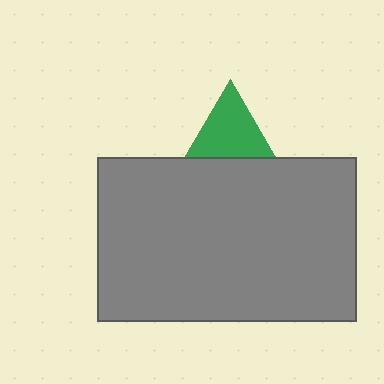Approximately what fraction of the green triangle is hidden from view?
Roughly 49% of the green triangle is hidden behind the gray rectangle.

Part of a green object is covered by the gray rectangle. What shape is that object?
It is a triangle.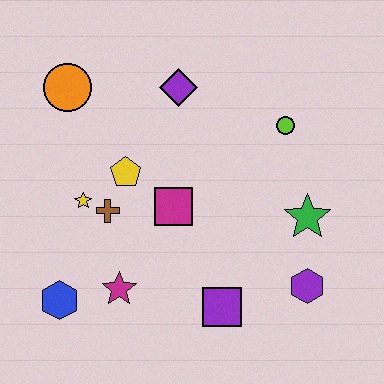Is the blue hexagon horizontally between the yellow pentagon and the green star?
No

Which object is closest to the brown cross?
The yellow star is closest to the brown cross.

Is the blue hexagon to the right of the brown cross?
No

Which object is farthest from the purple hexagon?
The orange circle is farthest from the purple hexagon.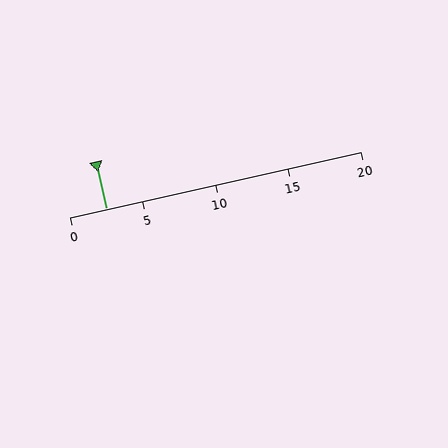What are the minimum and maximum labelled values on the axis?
The axis runs from 0 to 20.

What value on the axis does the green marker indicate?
The marker indicates approximately 2.5.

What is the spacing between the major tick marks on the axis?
The major ticks are spaced 5 apart.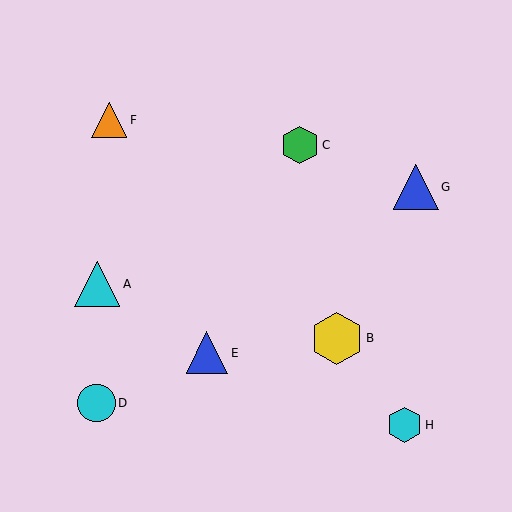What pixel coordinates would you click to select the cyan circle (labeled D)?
Click at (97, 403) to select the cyan circle D.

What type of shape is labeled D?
Shape D is a cyan circle.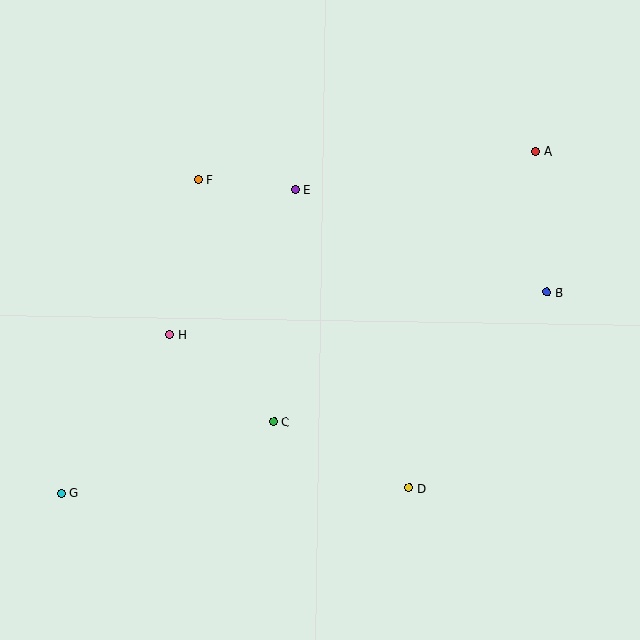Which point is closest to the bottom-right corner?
Point D is closest to the bottom-right corner.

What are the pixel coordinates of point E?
Point E is at (295, 189).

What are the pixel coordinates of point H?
Point H is at (170, 334).